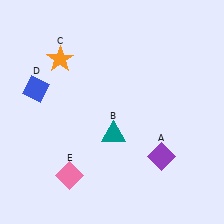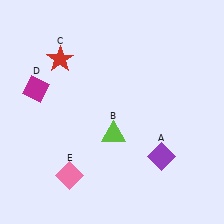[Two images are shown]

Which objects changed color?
B changed from teal to lime. C changed from orange to red. D changed from blue to magenta.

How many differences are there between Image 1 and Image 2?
There are 3 differences between the two images.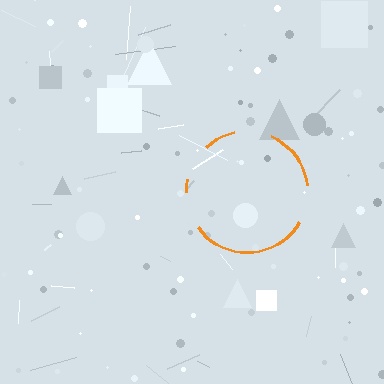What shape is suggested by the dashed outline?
The dashed outline suggests a circle.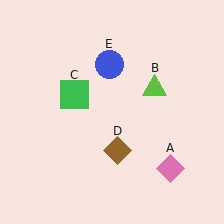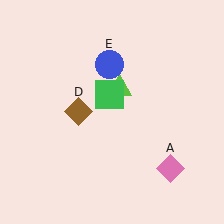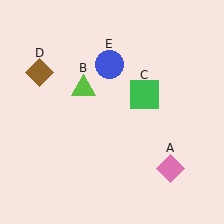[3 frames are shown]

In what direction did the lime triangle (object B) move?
The lime triangle (object B) moved left.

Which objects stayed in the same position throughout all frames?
Pink diamond (object A) and blue circle (object E) remained stationary.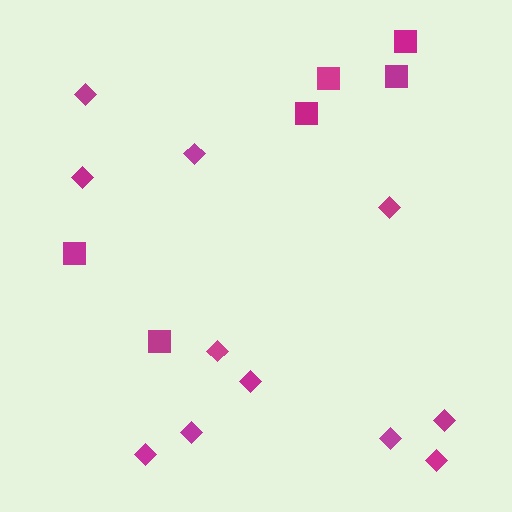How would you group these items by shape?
There are 2 groups: one group of squares (6) and one group of diamonds (11).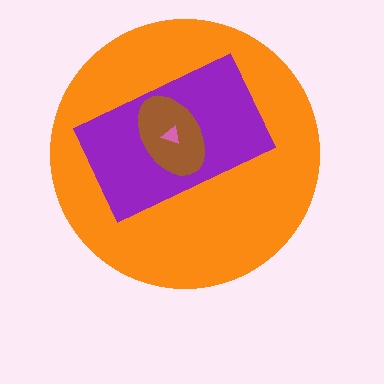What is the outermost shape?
The orange circle.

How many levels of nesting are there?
4.